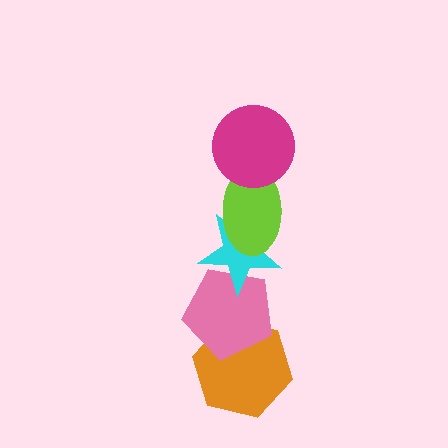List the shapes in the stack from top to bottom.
From top to bottom: the magenta circle, the lime ellipse, the cyan star, the pink pentagon, the orange hexagon.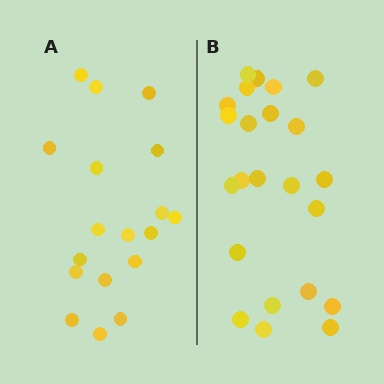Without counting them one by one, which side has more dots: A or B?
Region B (the right region) has more dots.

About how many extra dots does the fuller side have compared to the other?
Region B has about 5 more dots than region A.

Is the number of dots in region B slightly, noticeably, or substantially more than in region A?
Region B has noticeably more, but not dramatically so. The ratio is roughly 1.3 to 1.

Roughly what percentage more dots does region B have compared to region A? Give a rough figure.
About 30% more.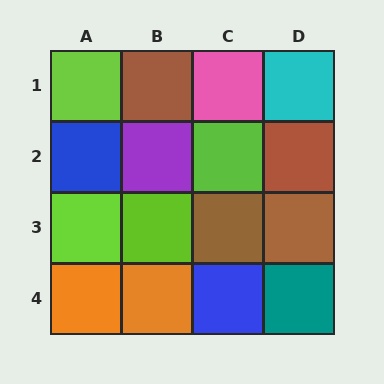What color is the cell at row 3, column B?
Lime.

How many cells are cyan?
1 cell is cyan.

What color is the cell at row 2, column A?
Blue.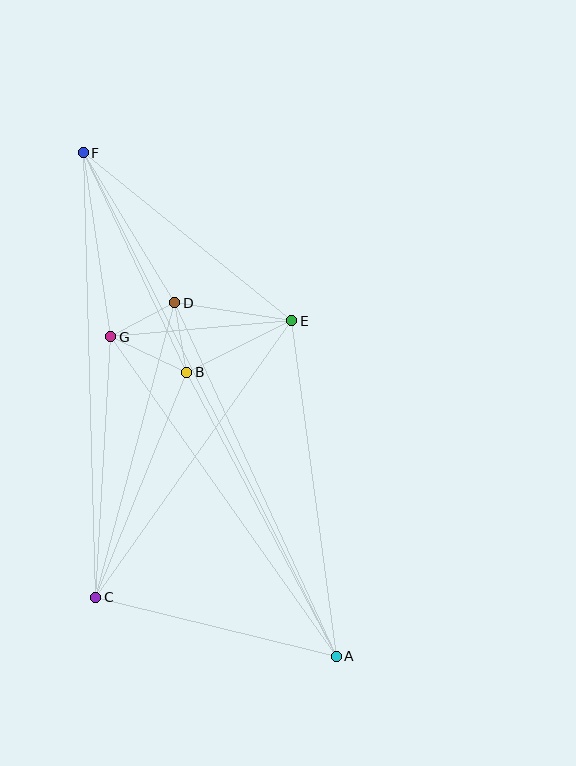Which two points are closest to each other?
Points B and D are closest to each other.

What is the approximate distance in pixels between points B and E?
The distance between B and E is approximately 117 pixels.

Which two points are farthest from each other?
Points A and F are farthest from each other.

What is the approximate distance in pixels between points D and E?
The distance between D and E is approximately 118 pixels.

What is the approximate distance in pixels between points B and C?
The distance between B and C is approximately 243 pixels.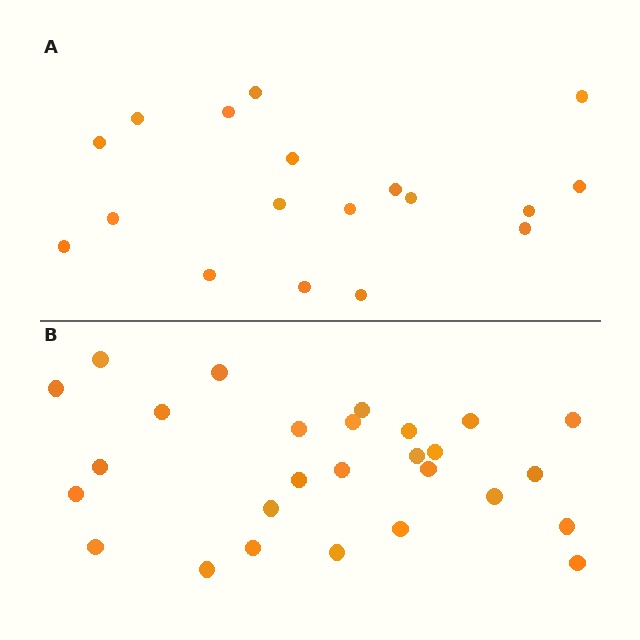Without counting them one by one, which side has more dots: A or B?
Region B (the bottom region) has more dots.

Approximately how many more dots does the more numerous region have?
Region B has roughly 8 or so more dots than region A.